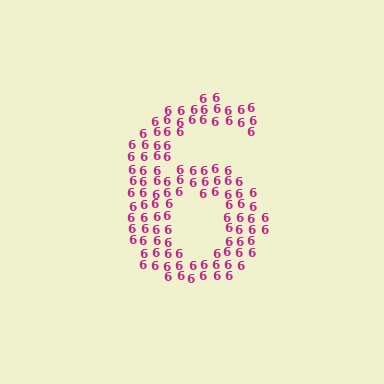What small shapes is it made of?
It is made of small digit 6's.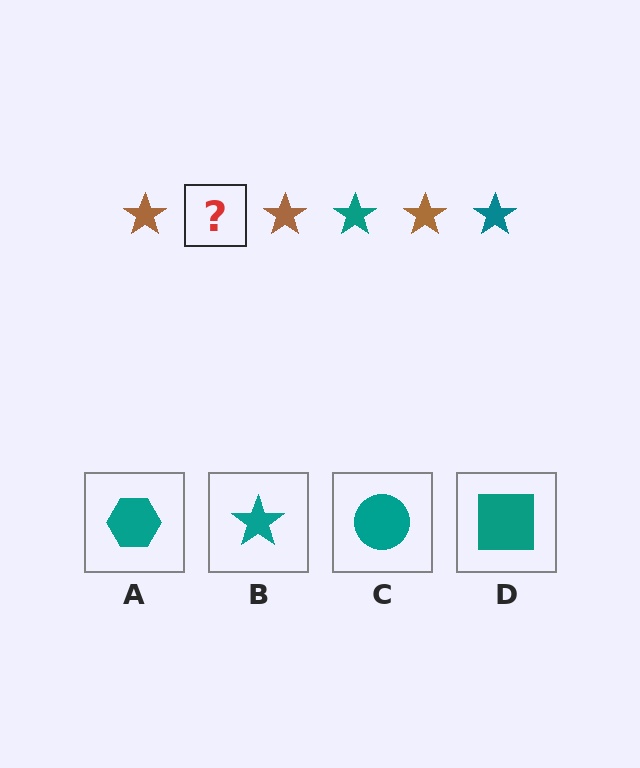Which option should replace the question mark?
Option B.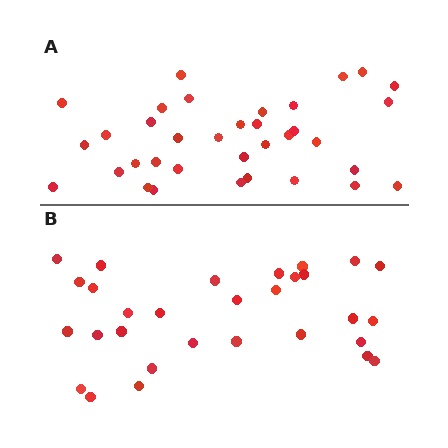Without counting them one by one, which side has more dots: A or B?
Region A (the top region) has more dots.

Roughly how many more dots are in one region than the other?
Region A has about 5 more dots than region B.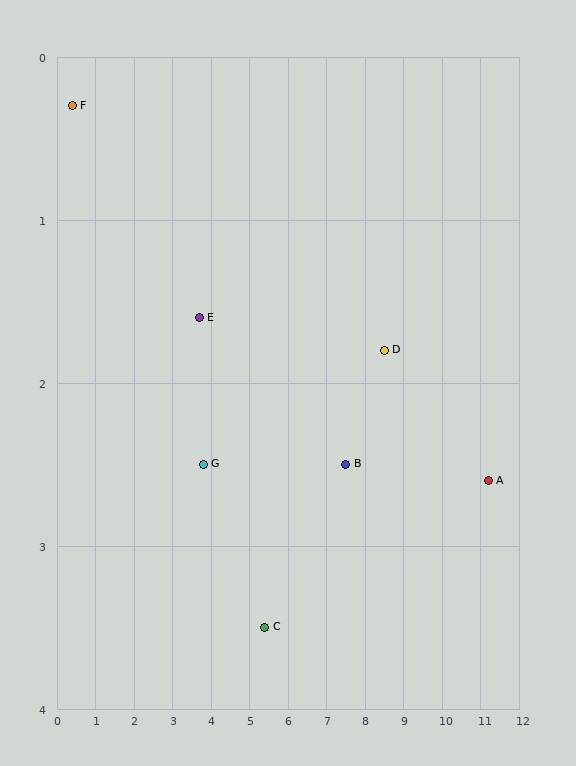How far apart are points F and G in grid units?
Points F and G are about 4.0 grid units apart.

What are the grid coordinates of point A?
Point A is at approximately (11.2, 2.6).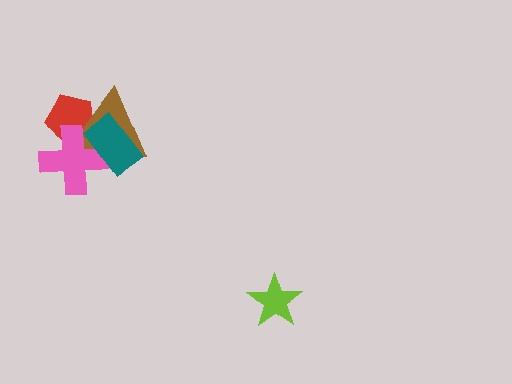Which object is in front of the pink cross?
The teal rectangle is in front of the pink cross.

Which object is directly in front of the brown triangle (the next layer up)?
The pink cross is directly in front of the brown triangle.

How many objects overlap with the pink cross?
3 objects overlap with the pink cross.